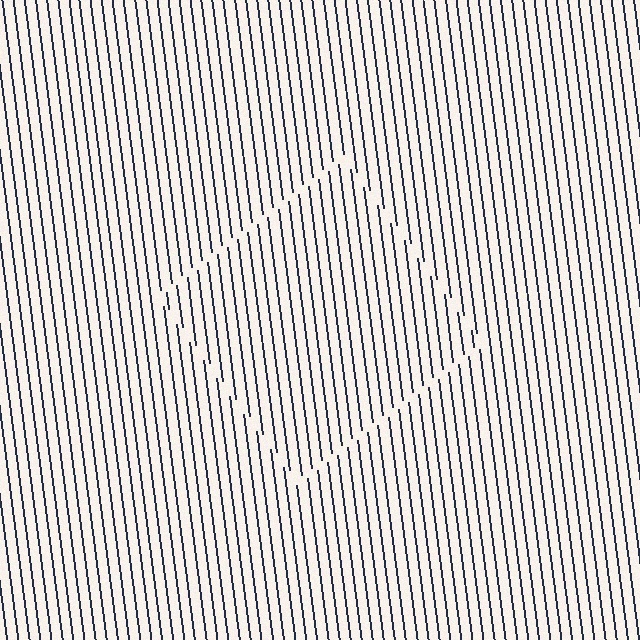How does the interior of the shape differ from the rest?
The interior of the shape contains the same grating, shifted by half a period — the contour is defined by the phase discontinuity where line-ends from the inner and outer gratings abut.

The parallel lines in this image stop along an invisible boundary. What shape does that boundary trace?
An illusory square. The interior of the shape contains the same grating, shifted by half a period — the contour is defined by the phase discontinuity where line-ends from the inner and outer gratings abut.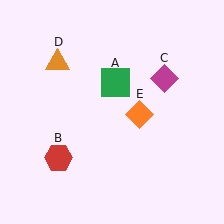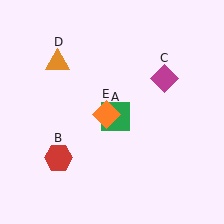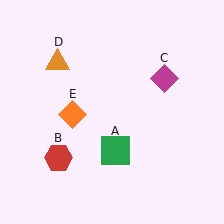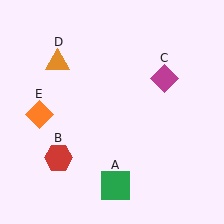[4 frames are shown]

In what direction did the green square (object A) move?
The green square (object A) moved down.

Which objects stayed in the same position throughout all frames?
Red hexagon (object B) and magenta diamond (object C) and orange triangle (object D) remained stationary.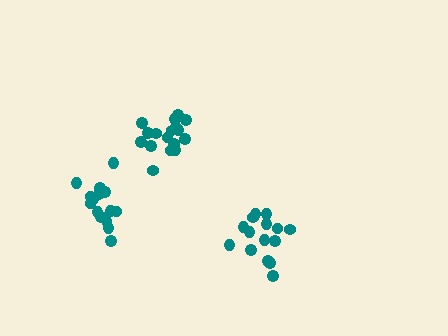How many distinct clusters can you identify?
There are 3 distinct clusters.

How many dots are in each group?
Group 1: 15 dots, Group 2: 17 dots, Group 3: 15 dots (47 total).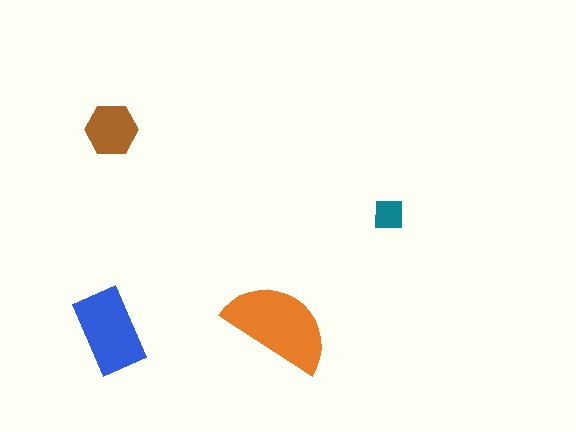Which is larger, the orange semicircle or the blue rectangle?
The orange semicircle.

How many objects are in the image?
There are 4 objects in the image.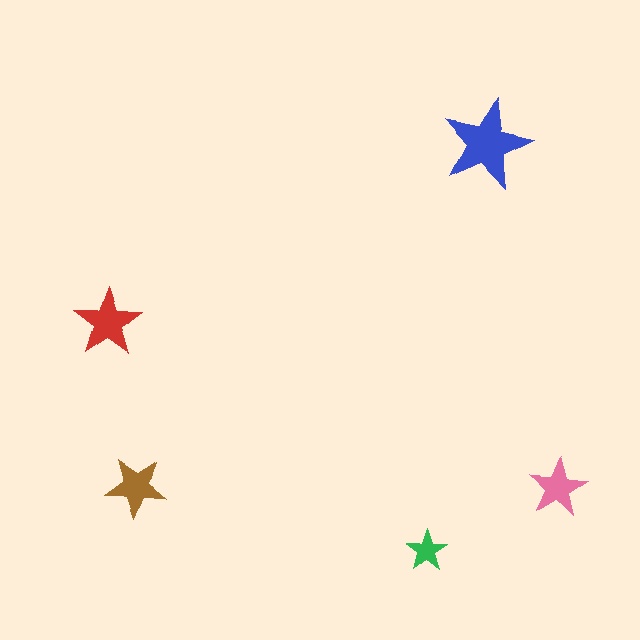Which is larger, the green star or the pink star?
The pink one.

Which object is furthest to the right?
The pink star is rightmost.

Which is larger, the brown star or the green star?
The brown one.